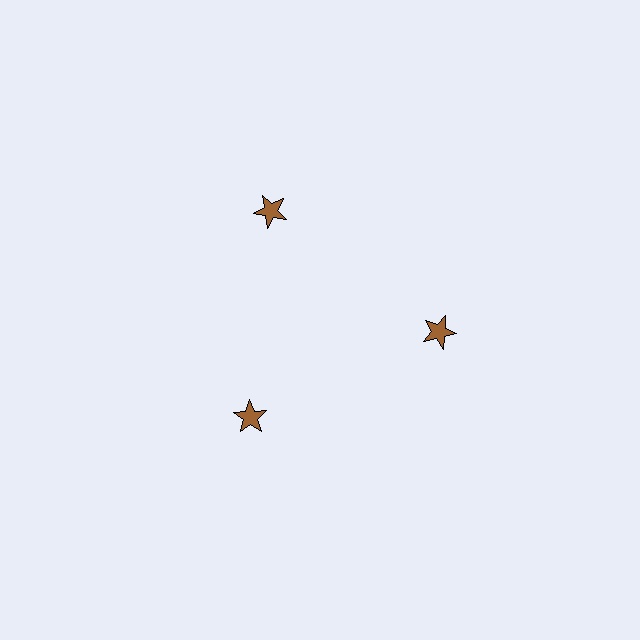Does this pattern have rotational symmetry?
Yes, this pattern has 3-fold rotational symmetry. It looks the same after rotating 120 degrees around the center.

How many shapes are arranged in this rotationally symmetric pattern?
There are 3 shapes, arranged in 3 groups of 1.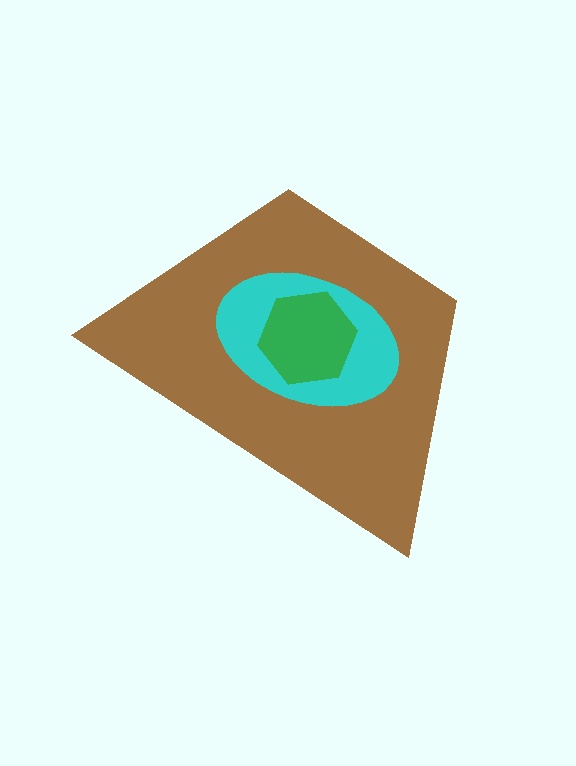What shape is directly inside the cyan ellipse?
The green hexagon.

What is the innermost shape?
The green hexagon.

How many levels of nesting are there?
3.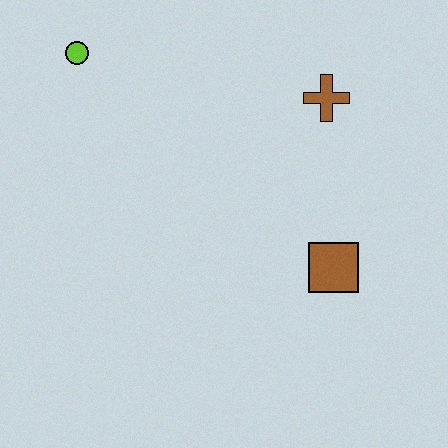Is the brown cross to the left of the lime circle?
No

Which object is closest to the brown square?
The brown cross is closest to the brown square.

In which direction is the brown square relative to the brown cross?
The brown square is below the brown cross.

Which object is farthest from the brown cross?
The lime circle is farthest from the brown cross.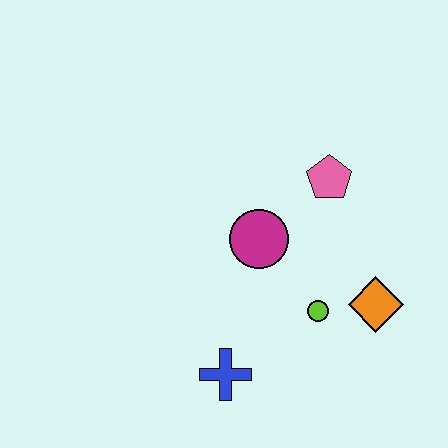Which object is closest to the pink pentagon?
The magenta circle is closest to the pink pentagon.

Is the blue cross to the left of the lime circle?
Yes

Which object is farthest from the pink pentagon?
The blue cross is farthest from the pink pentagon.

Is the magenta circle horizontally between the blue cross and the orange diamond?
Yes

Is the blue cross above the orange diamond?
No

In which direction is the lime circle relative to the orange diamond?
The lime circle is to the left of the orange diamond.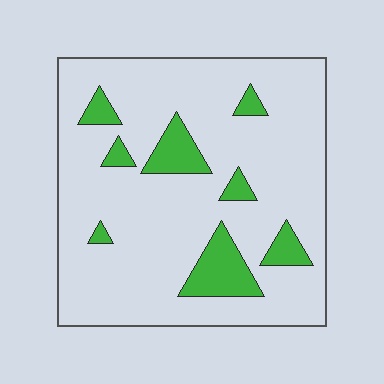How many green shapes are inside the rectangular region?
8.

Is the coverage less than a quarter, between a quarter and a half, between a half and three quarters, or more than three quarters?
Less than a quarter.